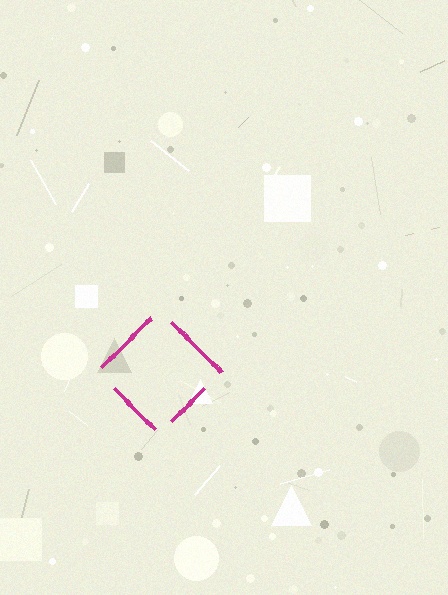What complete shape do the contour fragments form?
The contour fragments form a diamond.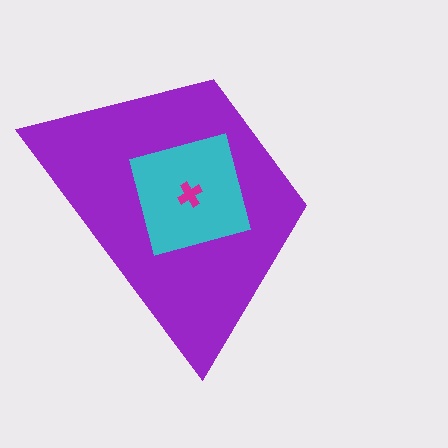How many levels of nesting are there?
3.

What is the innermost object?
The magenta cross.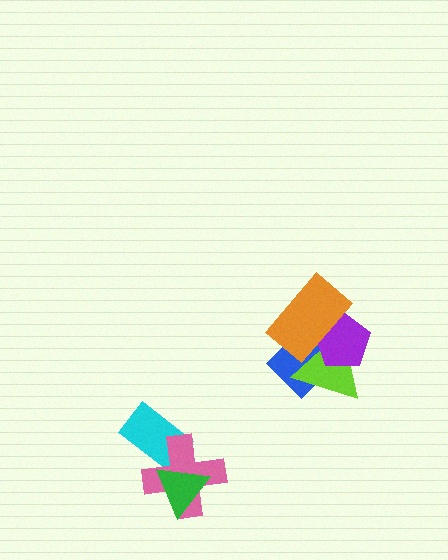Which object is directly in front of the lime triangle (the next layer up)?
The purple pentagon is directly in front of the lime triangle.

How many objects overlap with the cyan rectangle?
2 objects overlap with the cyan rectangle.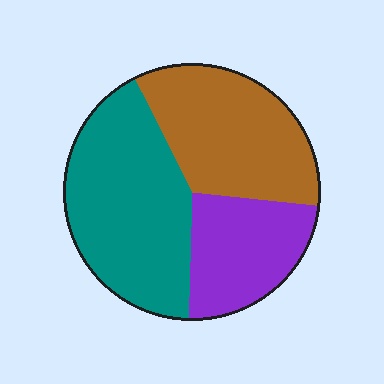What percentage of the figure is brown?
Brown covers roughly 35% of the figure.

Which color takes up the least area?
Purple, at roughly 25%.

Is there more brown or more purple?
Brown.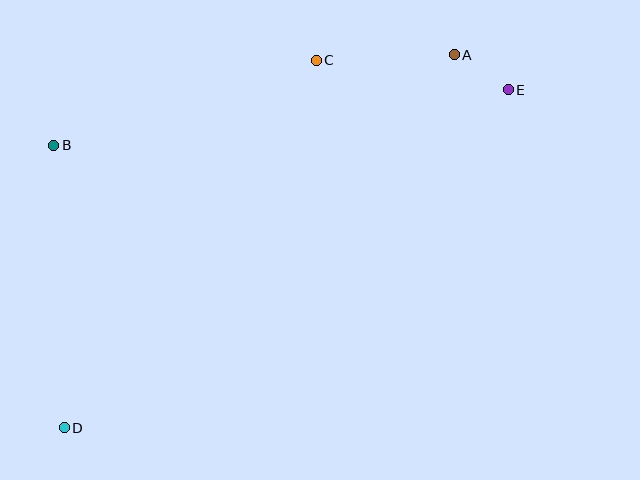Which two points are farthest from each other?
Points D and E are farthest from each other.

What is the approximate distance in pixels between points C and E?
The distance between C and E is approximately 194 pixels.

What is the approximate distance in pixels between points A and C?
The distance between A and C is approximately 138 pixels.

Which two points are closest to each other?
Points A and E are closest to each other.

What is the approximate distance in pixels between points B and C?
The distance between B and C is approximately 276 pixels.